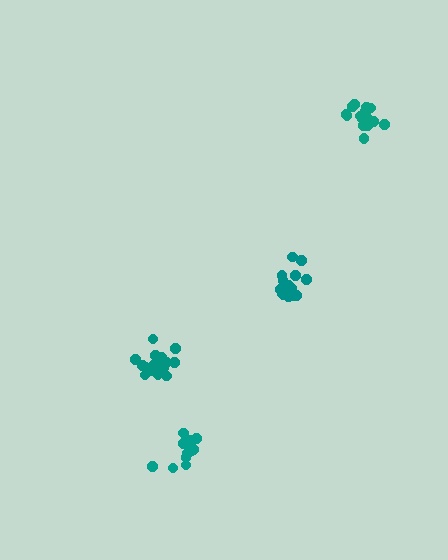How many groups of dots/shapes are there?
There are 4 groups.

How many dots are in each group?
Group 1: 13 dots, Group 2: 15 dots, Group 3: 19 dots, Group 4: 16 dots (63 total).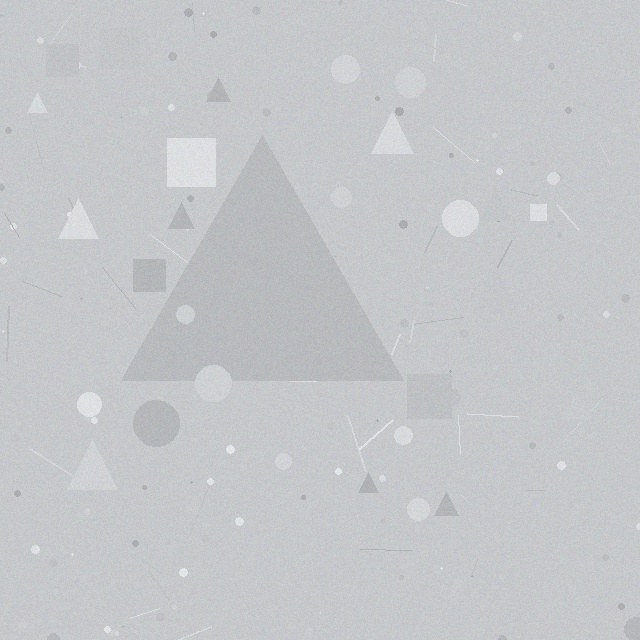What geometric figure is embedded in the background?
A triangle is embedded in the background.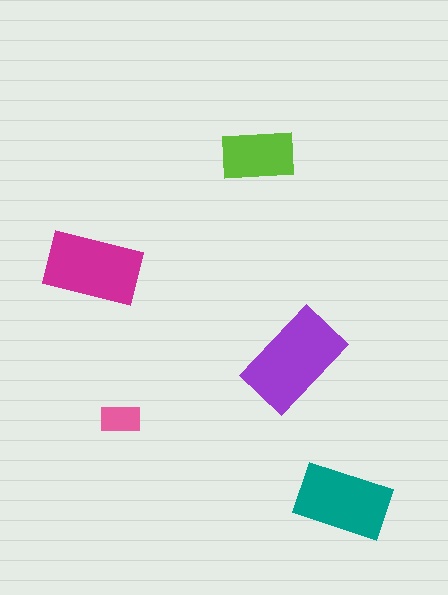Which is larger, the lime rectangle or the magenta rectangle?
The magenta one.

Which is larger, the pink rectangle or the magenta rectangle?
The magenta one.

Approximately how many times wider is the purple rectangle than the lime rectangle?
About 1.5 times wider.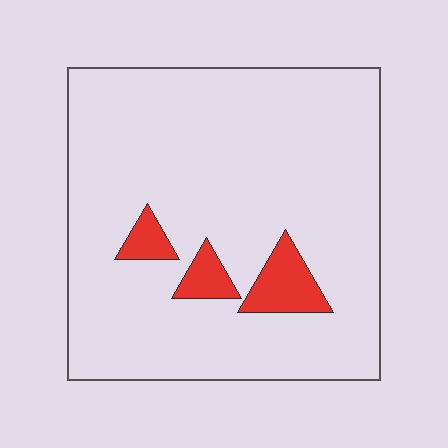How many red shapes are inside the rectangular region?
3.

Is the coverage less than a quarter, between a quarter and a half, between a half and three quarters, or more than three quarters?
Less than a quarter.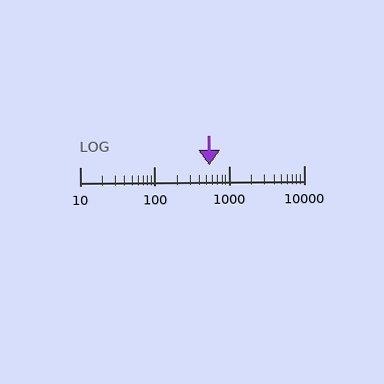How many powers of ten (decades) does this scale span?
The scale spans 3 decades, from 10 to 10000.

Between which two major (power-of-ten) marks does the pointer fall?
The pointer is between 100 and 1000.